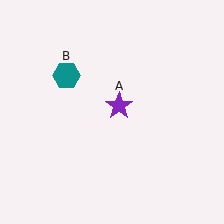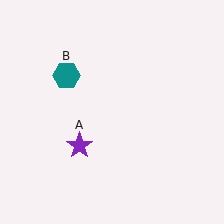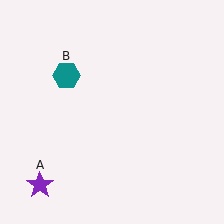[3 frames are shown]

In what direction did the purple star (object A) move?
The purple star (object A) moved down and to the left.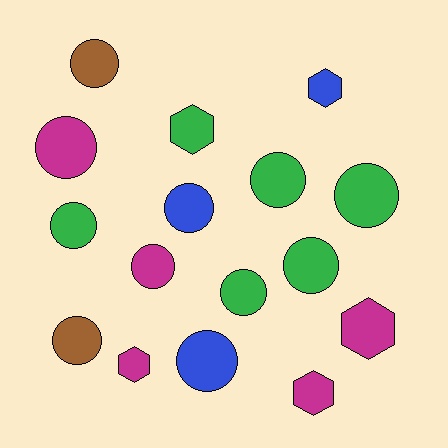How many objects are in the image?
There are 16 objects.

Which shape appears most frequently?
Circle, with 11 objects.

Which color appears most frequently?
Green, with 6 objects.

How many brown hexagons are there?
There are no brown hexagons.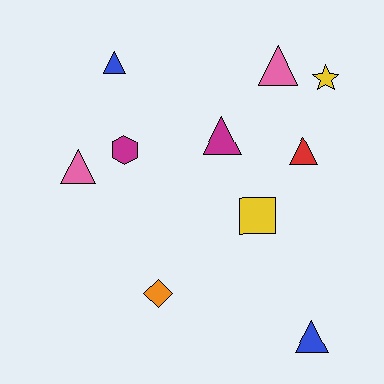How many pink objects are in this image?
There are 2 pink objects.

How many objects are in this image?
There are 10 objects.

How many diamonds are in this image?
There is 1 diamond.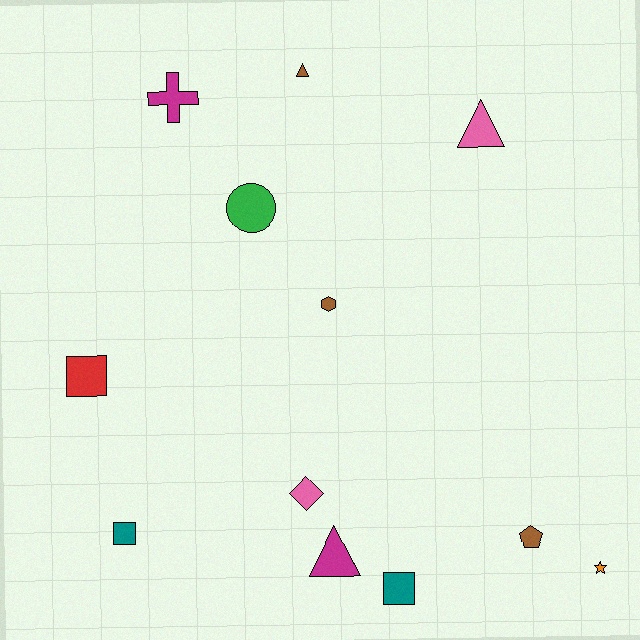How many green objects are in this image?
There is 1 green object.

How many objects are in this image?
There are 12 objects.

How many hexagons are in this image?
There is 1 hexagon.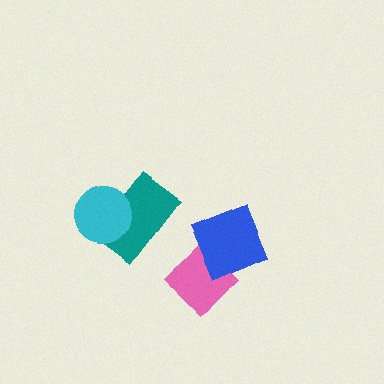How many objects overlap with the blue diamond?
1 object overlaps with the blue diamond.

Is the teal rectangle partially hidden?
Yes, it is partially covered by another shape.